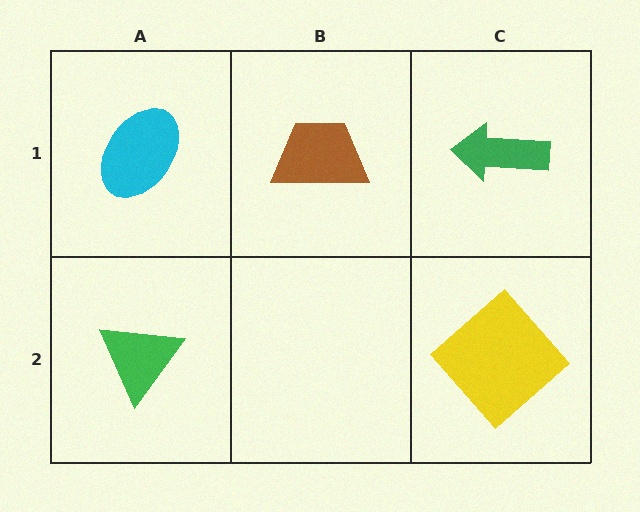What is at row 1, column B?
A brown trapezoid.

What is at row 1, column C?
A green arrow.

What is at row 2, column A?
A green triangle.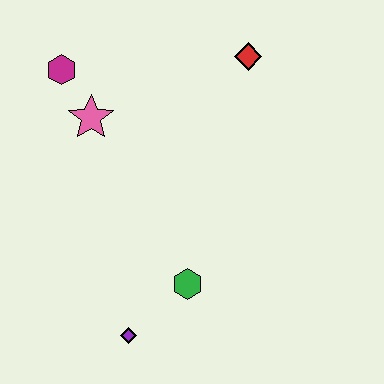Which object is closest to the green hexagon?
The purple diamond is closest to the green hexagon.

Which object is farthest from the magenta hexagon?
The purple diamond is farthest from the magenta hexagon.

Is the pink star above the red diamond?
No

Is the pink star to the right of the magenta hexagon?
Yes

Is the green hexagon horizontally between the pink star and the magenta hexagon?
No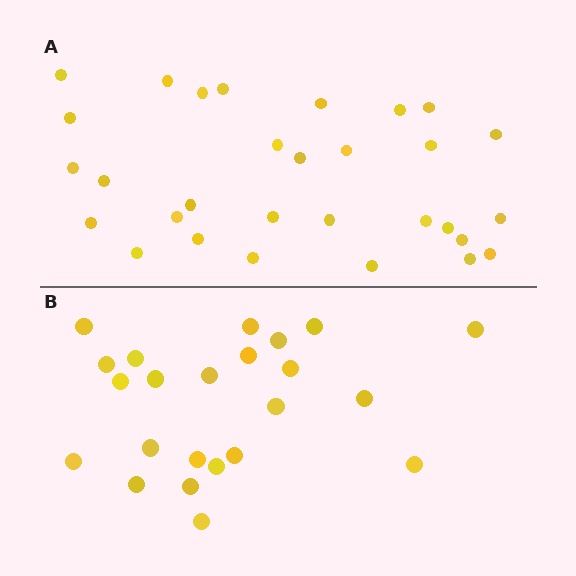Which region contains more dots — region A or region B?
Region A (the top region) has more dots.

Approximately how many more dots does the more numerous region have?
Region A has roughly 8 or so more dots than region B.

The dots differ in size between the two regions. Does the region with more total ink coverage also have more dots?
No. Region B has more total ink coverage because its dots are larger, but region A actually contains more individual dots. Total area can be misleading — the number of items is what matters here.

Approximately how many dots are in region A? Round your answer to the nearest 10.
About 30 dots.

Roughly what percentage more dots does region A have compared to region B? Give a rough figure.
About 30% more.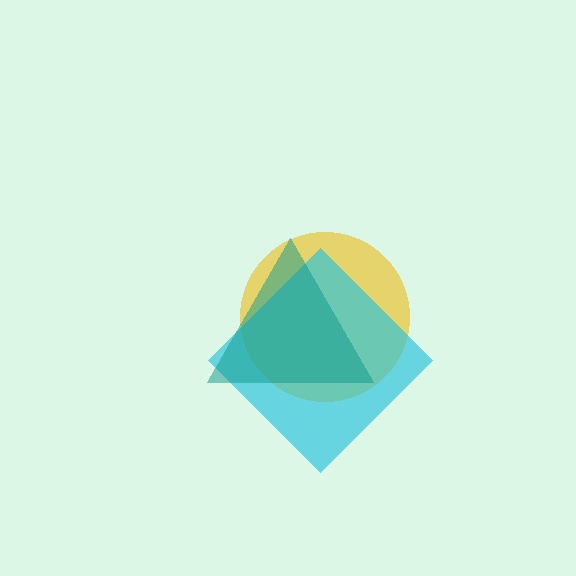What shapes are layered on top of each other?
The layered shapes are: a yellow circle, a cyan diamond, a teal triangle.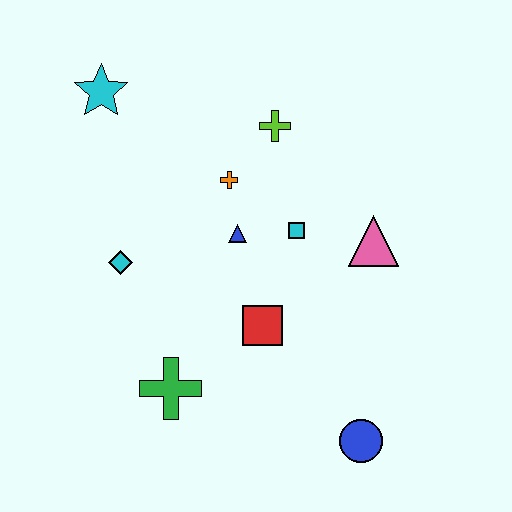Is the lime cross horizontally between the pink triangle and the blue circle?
No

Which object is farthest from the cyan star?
The blue circle is farthest from the cyan star.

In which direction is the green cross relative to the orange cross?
The green cross is below the orange cross.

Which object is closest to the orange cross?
The blue triangle is closest to the orange cross.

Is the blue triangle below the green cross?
No